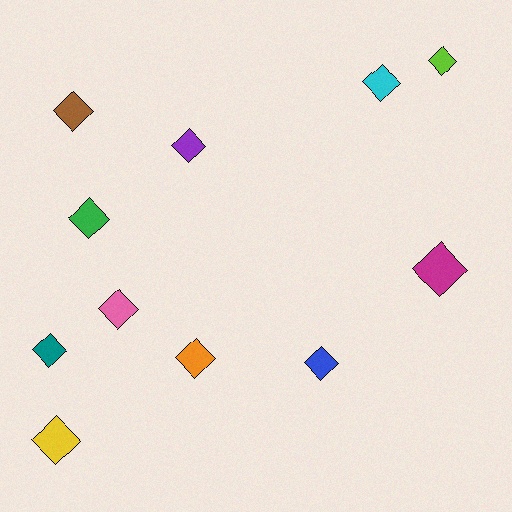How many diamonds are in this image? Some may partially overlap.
There are 11 diamonds.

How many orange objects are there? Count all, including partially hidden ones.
There is 1 orange object.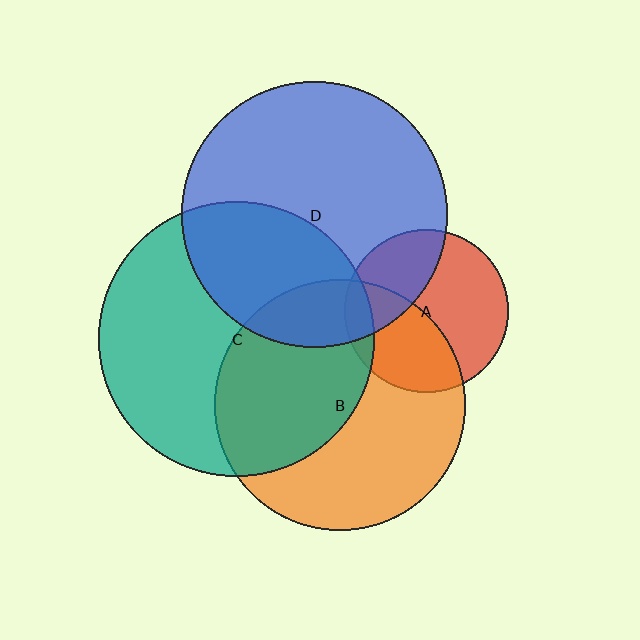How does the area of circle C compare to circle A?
Approximately 2.8 times.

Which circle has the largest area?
Circle C (teal).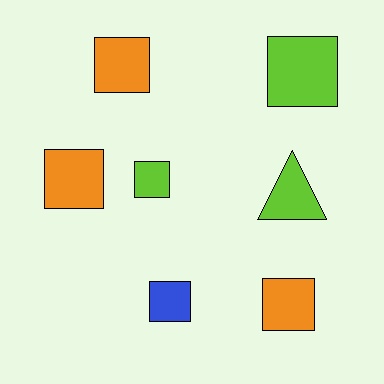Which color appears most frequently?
Lime, with 3 objects.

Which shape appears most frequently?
Square, with 6 objects.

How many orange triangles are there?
There are no orange triangles.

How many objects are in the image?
There are 7 objects.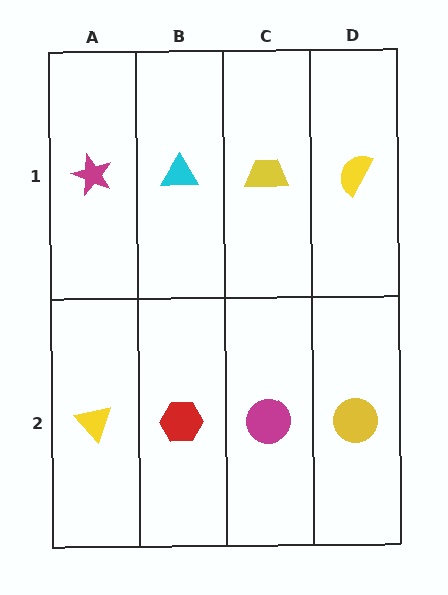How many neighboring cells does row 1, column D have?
2.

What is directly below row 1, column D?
A yellow circle.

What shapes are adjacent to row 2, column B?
A cyan triangle (row 1, column B), a yellow triangle (row 2, column A), a magenta circle (row 2, column C).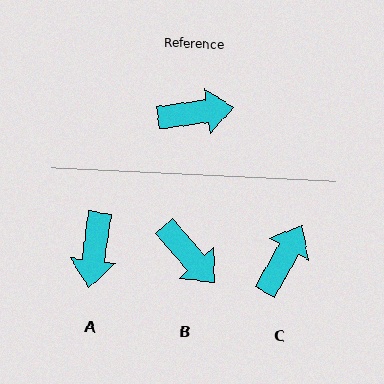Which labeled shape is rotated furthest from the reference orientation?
A, about 106 degrees away.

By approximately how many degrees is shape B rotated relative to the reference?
Approximately 56 degrees clockwise.